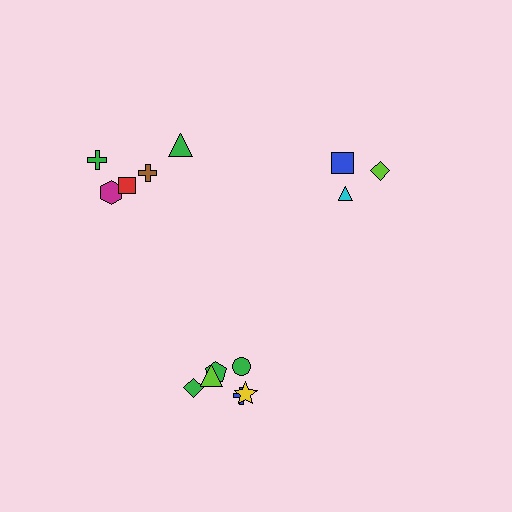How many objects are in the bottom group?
There are 6 objects.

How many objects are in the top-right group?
There are 3 objects.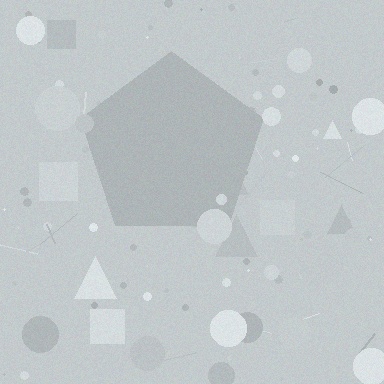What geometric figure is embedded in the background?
A pentagon is embedded in the background.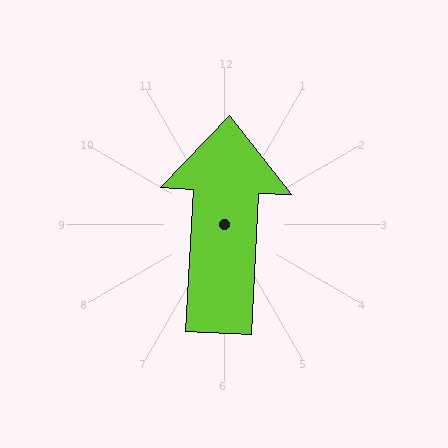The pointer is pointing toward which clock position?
Roughly 12 o'clock.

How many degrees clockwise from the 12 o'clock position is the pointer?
Approximately 3 degrees.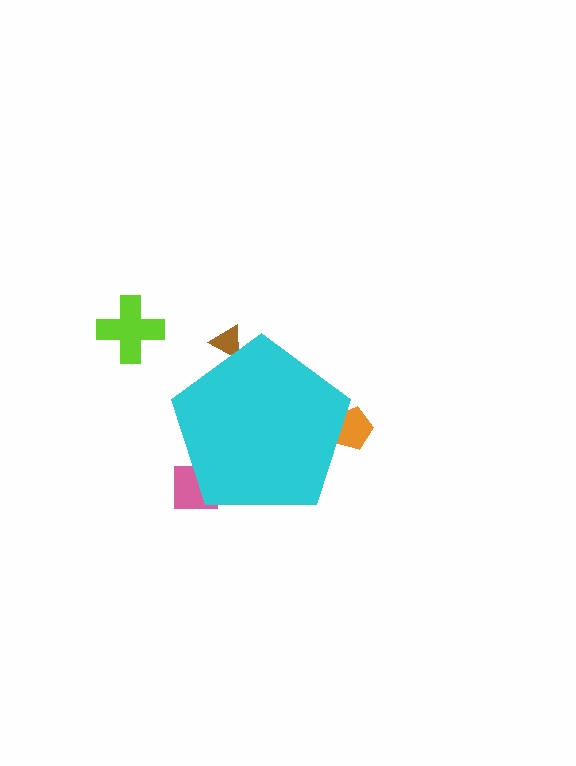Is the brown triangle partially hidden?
Yes, the brown triangle is partially hidden behind the cyan pentagon.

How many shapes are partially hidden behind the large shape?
3 shapes are partially hidden.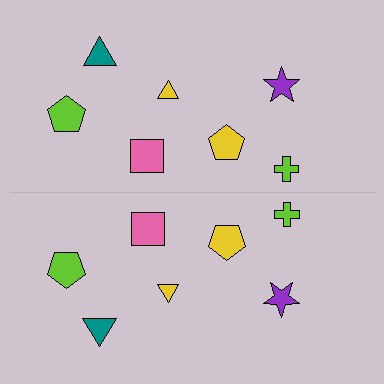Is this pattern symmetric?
Yes, this pattern has bilateral (reflection) symmetry.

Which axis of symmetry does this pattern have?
The pattern has a horizontal axis of symmetry running through the center of the image.